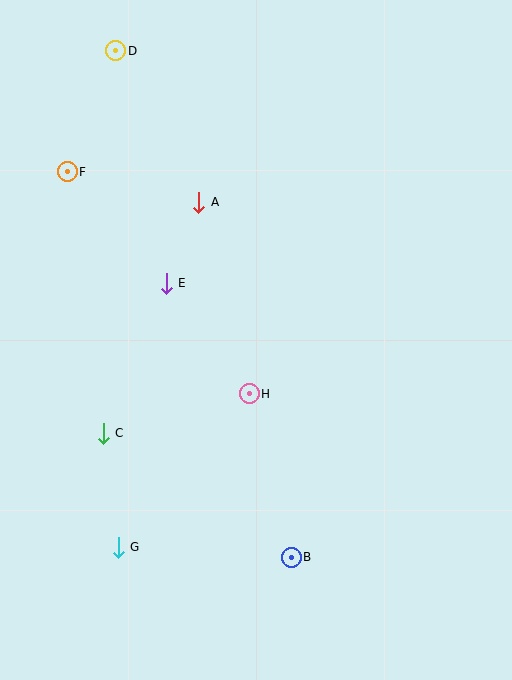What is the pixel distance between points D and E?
The distance between D and E is 238 pixels.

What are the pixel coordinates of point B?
Point B is at (291, 557).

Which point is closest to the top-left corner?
Point D is closest to the top-left corner.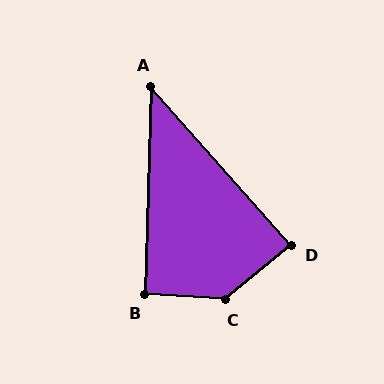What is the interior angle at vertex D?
Approximately 88 degrees (approximately right).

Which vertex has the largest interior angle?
C, at approximately 137 degrees.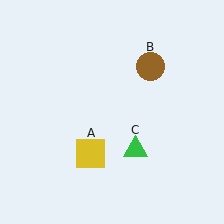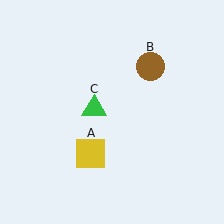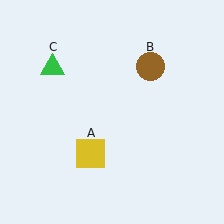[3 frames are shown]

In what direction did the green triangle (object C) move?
The green triangle (object C) moved up and to the left.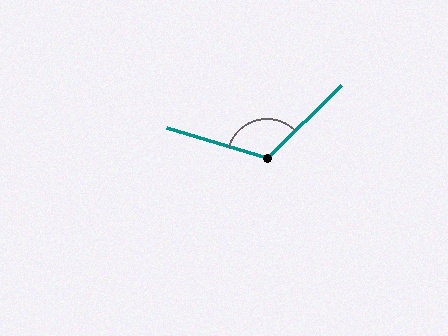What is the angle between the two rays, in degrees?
Approximately 118 degrees.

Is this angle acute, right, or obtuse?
It is obtuse.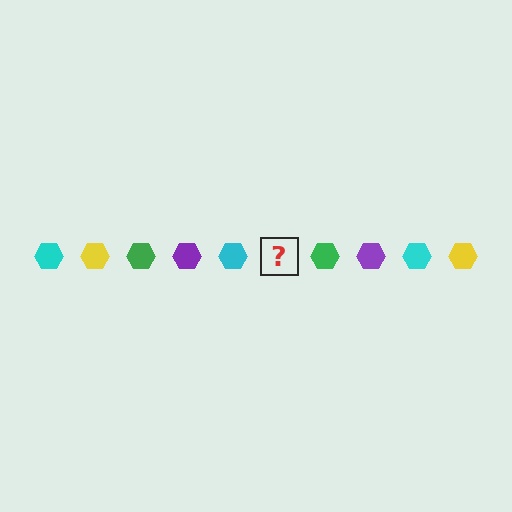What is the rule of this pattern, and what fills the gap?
The rule is that the pattern cycles through cyan, yellow, green, purple hexagons. The gap should be filled with a yellow hexagon.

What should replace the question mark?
The question mark should be replaced with a yellow hexagon.